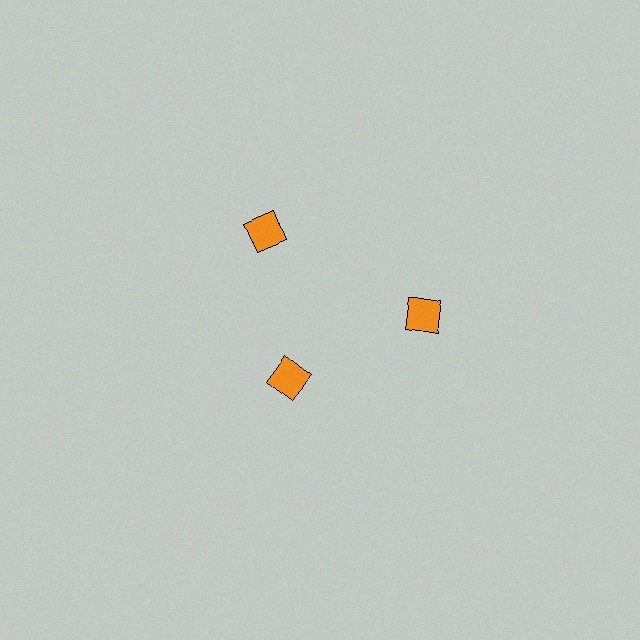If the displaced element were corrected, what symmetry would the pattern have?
It would have 3-fold rotational symmetry — the pattern would map onto itself every 120 degrees.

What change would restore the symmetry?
The symmetry would be restored by moving it outward, back onto the ring so that all 3 diamonds sit at equal angles and equal distance from the center.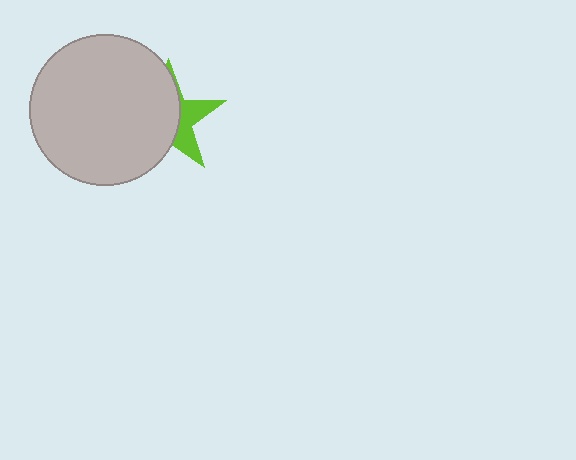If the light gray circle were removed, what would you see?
You would see the complete lime star.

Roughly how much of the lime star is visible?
A small part of it is visible (roughly 35%).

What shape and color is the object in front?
The object in front is a light gray circle.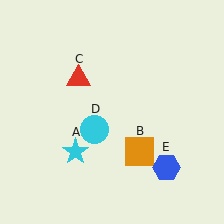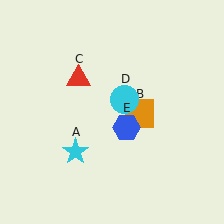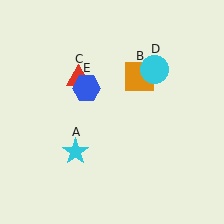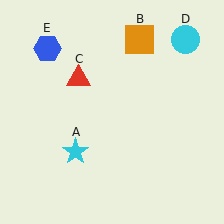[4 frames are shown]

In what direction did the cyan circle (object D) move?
The cyan circle (object D) moved up and to the right.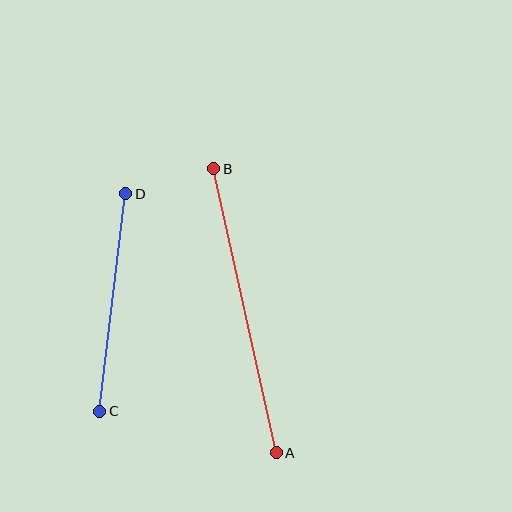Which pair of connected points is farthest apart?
Points A and B are farthest apart.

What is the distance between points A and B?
The distance is approximately 291 pixels.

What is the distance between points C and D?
The distance is approximately 219 pixels.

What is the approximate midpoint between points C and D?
The midpoint is at approximately (113, 303) pixels.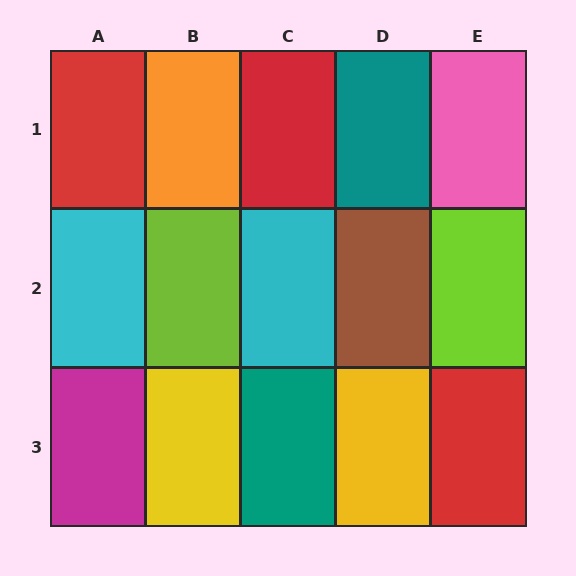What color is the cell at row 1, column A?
Red.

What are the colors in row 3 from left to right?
Magenta, yellow, teal, yellow, red.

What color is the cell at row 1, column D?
Teal.